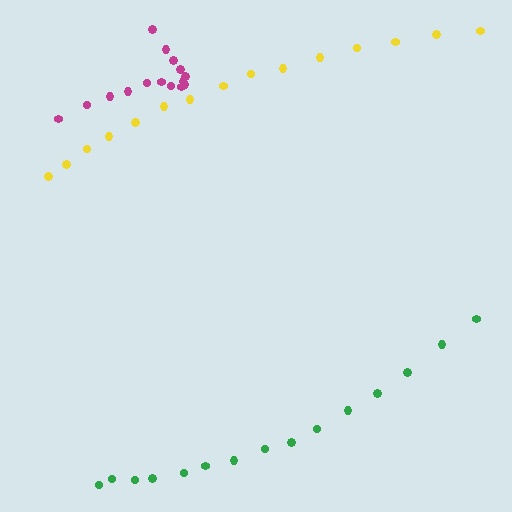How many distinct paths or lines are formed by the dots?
There are 3 distinct paths.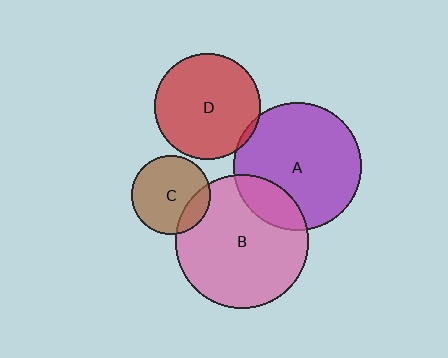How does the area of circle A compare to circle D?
Approximately 1.5 times.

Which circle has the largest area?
Circle B (pink).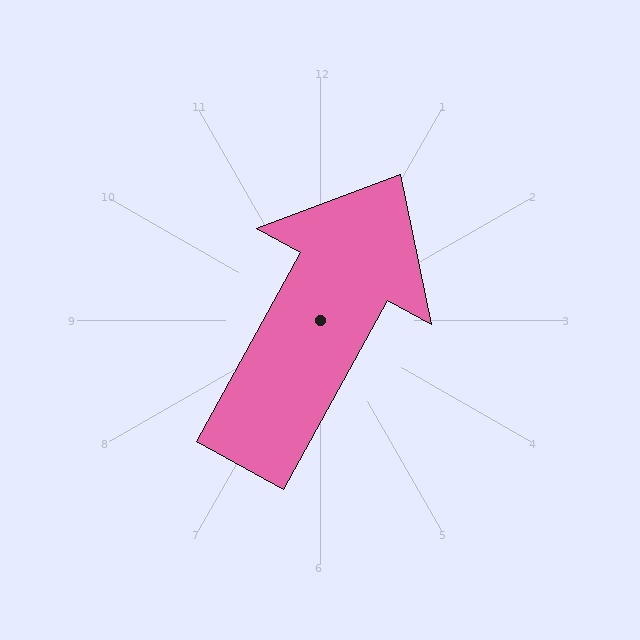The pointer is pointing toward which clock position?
Roughly 1 o'clock.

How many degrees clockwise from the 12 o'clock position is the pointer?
Approximately 29 degrees.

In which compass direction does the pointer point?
Northeast.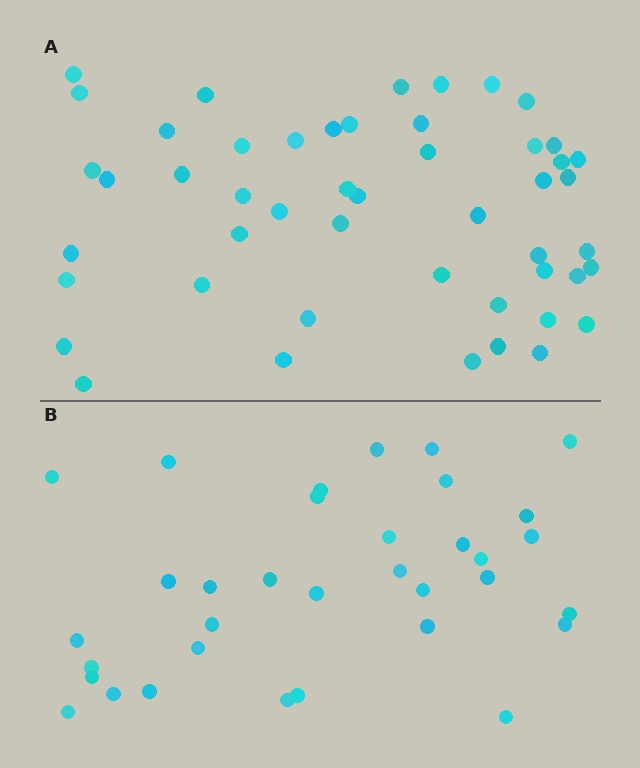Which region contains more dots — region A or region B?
Region A (the top region) has more dots.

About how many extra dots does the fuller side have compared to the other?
Region A has approximately 15 more dots than region B.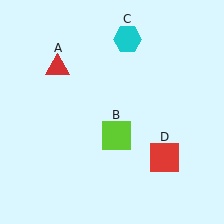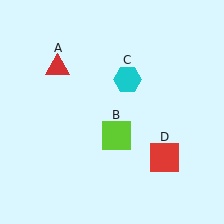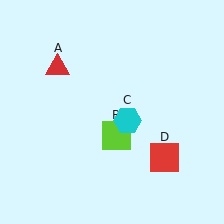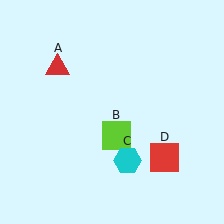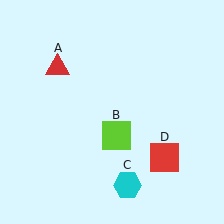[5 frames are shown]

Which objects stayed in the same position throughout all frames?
Red triangle (object A) and lime square (object B) and red square (object D) remained stationary.